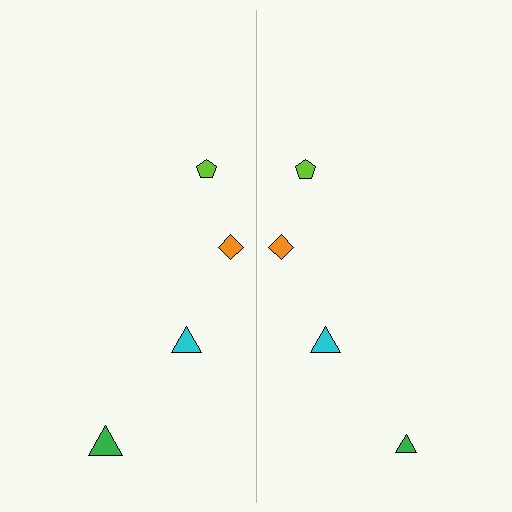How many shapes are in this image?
There are 8 shapes in this image.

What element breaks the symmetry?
The green triangle on the right side has a different size than its mirror counterpart.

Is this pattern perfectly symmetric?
No, the pattern is not perfectly symmetric. The green triangle on the right side has a different size than its mirror counterpart.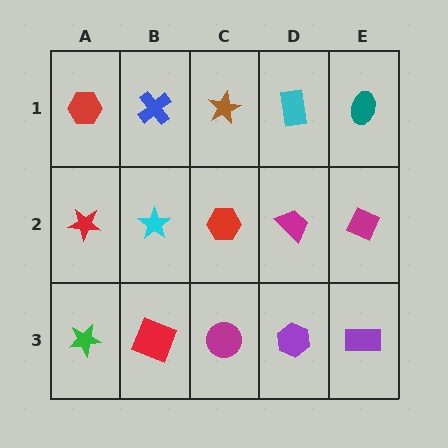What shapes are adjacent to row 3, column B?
A cyan star (row 2, column B), a green star (row 3, column A), a magenta circle (row 3, column C).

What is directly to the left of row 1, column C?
A blue cross.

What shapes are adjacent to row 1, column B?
A cyan star (row 2, column B), a red hexagon (row 1, column A), a brown star (row 1, column C).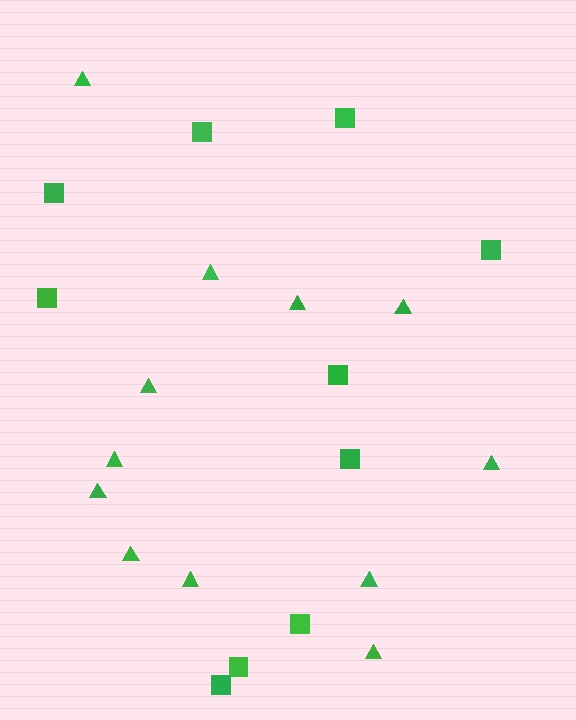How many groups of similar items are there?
There are 2 groups: one group of triangles (12) and one group of squares (10).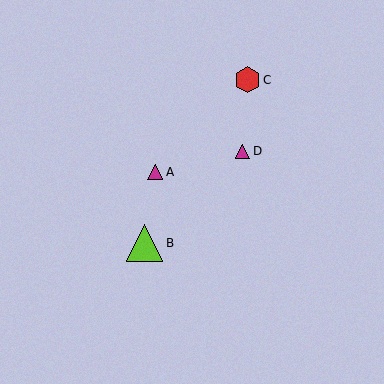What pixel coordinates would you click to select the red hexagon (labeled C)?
Click at (247, 80) to select the red hexagon C.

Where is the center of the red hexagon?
The center of the red hexagon is at (247, 80).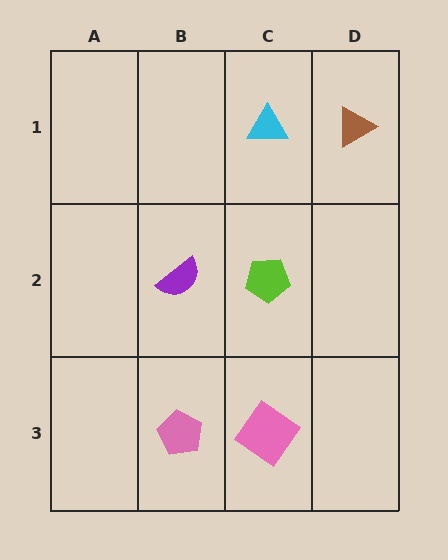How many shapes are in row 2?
2 shapes.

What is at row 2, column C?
A lime pentagon.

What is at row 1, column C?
A cyan triangle.